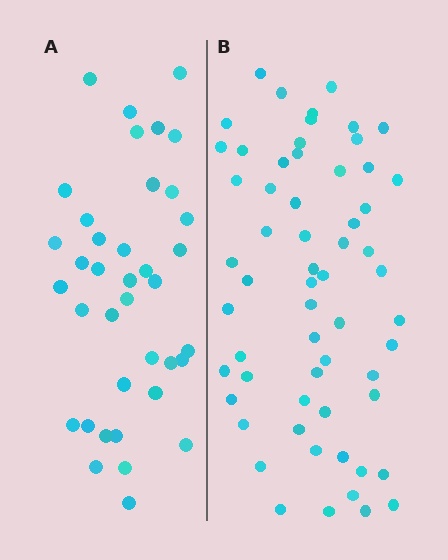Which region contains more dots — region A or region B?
Region B (the right region) has more dots.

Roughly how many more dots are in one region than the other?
Region B has approximately 20 more dots than region A.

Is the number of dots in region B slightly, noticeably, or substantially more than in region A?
Region B has substantially more. The ratio is roughly 1.6 to 1.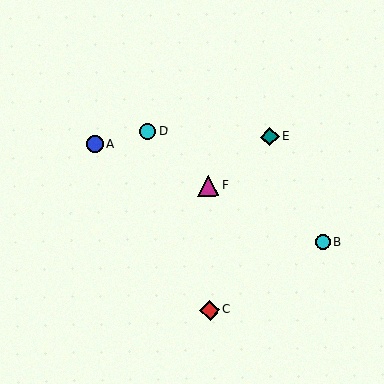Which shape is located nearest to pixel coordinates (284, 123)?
The teal diamond (labeled E) at (270, 137) is nearest to that location.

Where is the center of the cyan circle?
The center of the cyan circle is at (147, 131).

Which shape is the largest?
The magenta triangle (labeled F) is the largest.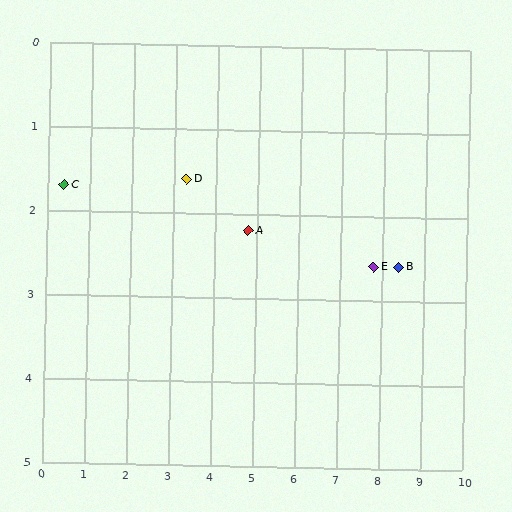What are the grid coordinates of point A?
Point A is at approximately (4.8, 2.2).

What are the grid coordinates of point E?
Point E is at approximately (7.8, 2.6).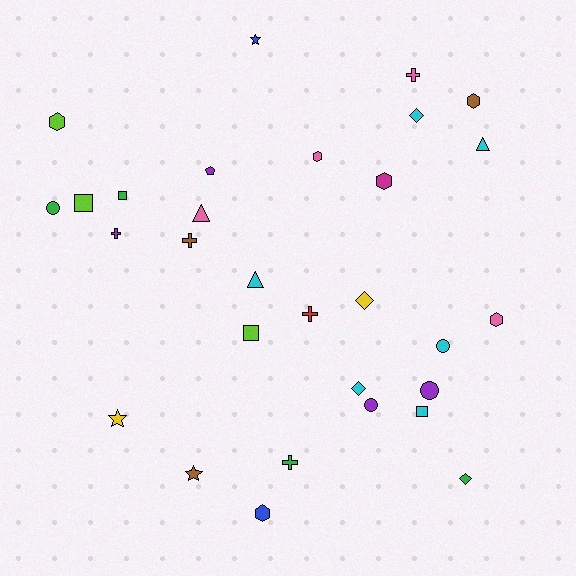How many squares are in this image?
There are 4 squares.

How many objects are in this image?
There are 30 objects.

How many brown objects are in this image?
There are 3 brown objects.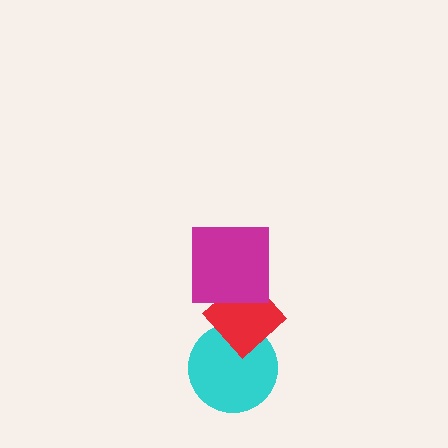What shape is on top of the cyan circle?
The red diamond is on top of the cyan circle.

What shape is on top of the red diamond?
The magenta square is on top of the red diamond.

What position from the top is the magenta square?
The magenta square is 1st from the top.